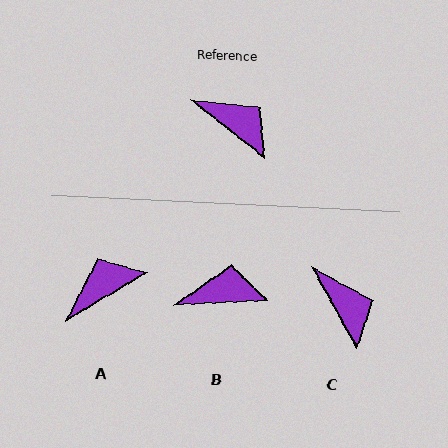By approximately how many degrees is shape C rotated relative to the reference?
Approximately 23 degrees clockwise.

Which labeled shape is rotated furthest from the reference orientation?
A, about 69 degrees away.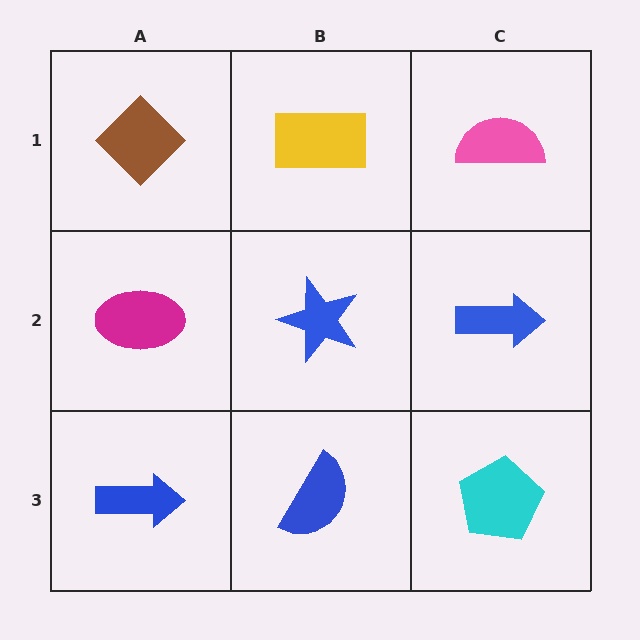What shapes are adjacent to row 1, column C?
A blue arrow (row 2, column C), a yellow rectangle (row 1, column B).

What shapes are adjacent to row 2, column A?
A brown diamond (row 1, column A), a blue arrow (row 3, column A), a blue star (row 2, column B).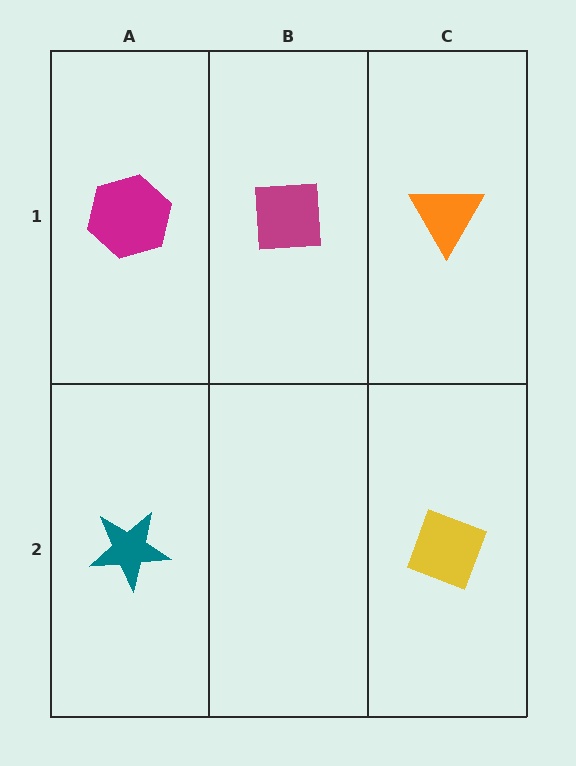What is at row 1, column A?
A magenta hexagon.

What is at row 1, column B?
A magenta square.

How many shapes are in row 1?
3 shapes.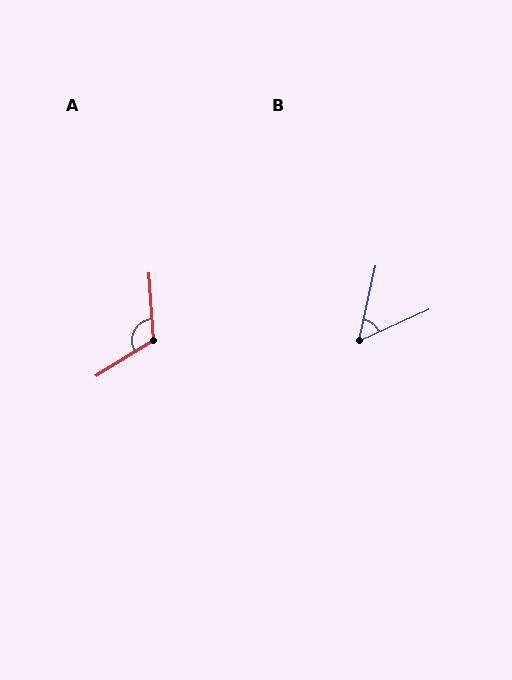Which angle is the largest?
A, at approximately 118 degrees.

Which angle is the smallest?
B, at approximately 53 degrees.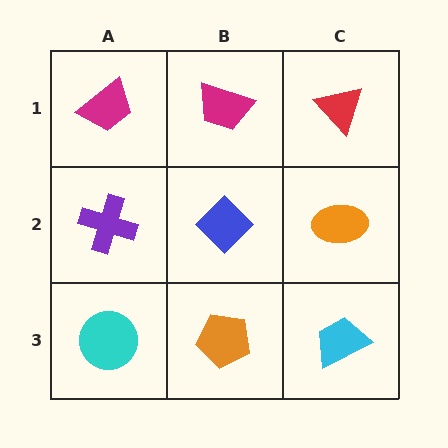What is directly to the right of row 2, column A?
A blue diamond.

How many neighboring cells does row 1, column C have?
2.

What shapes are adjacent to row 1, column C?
An orange ellipse (row 2, column C), a magenta trapezoid (row 1, column B).